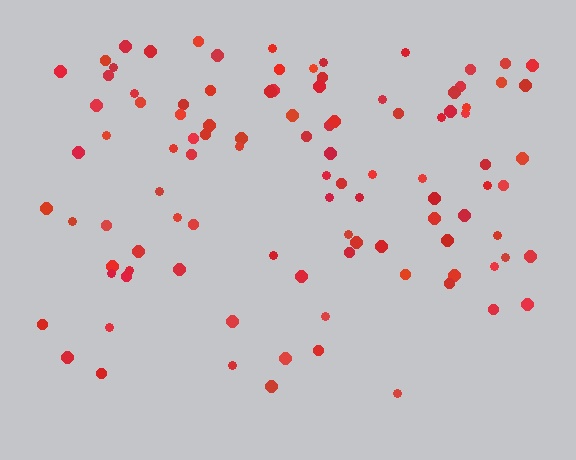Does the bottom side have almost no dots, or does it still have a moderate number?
Still a moderate number, just noticeably fewer than the top.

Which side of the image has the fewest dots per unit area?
The bottom.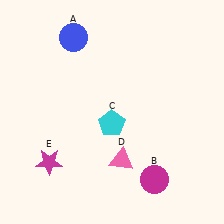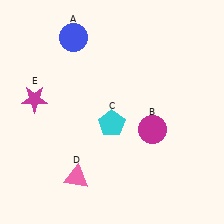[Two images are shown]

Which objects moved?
The objects that moved are: the magenta circle (B), the pink triangle (D), the magenta star (E).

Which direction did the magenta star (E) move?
The magenta star (E) moved up.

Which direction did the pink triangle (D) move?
The pink triangle (D) moved left.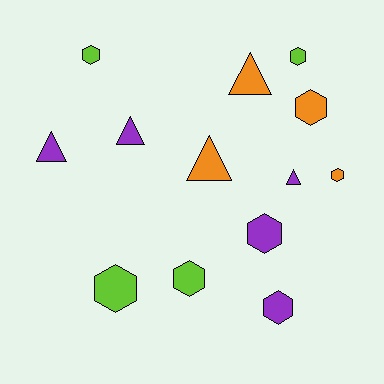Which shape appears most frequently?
Hexagon, with 8 objects.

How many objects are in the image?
There are 13 objects.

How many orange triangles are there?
There are 2 orange triangles.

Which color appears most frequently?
Purple, with 5 objects.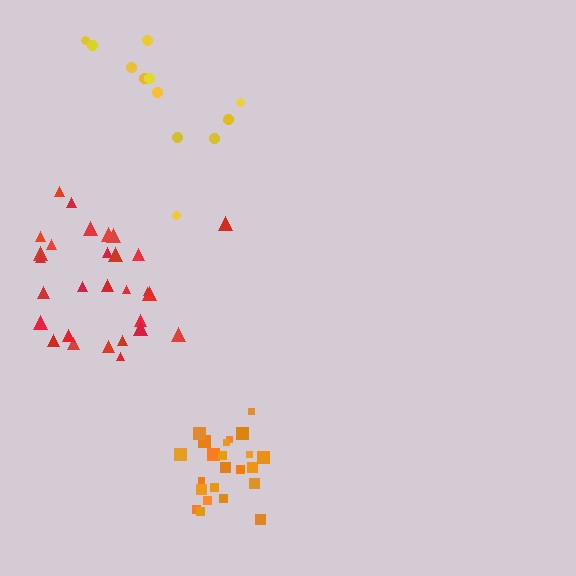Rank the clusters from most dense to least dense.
orange, red, yellow.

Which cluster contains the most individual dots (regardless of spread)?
Red (29).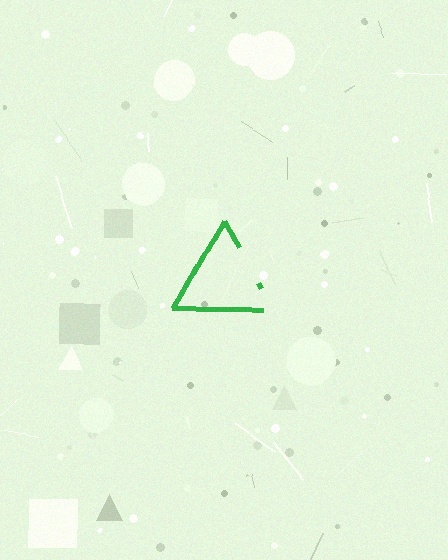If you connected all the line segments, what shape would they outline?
They would outline a triangle.